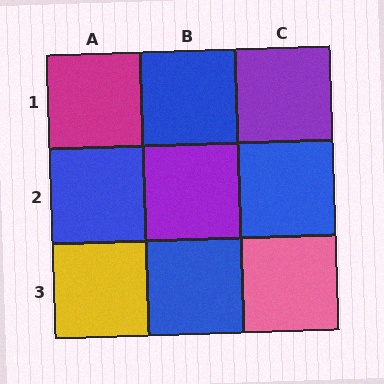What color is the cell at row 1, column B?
Blue.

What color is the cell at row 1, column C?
Purple.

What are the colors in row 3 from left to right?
Yellow, blue, pink.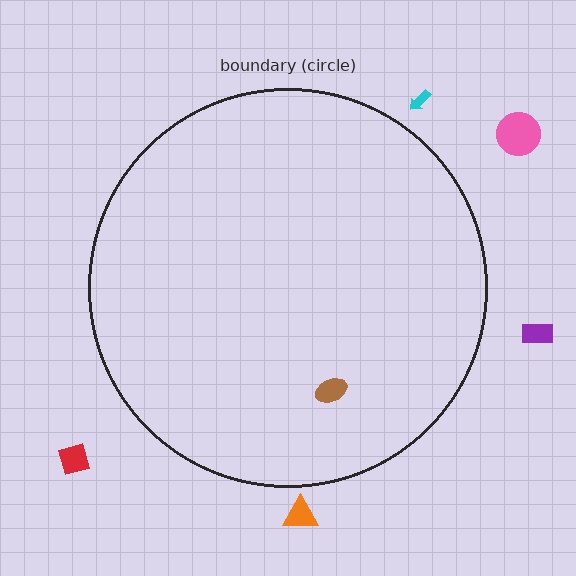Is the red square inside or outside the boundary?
Outside.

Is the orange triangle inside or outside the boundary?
Outside.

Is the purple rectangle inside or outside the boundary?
Outside.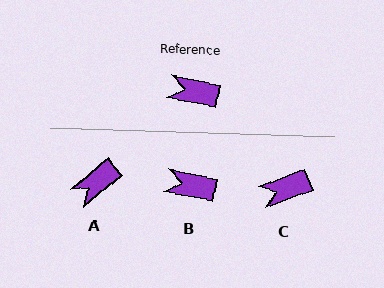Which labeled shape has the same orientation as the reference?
B.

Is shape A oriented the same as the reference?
No, it is off by about 51 degrees.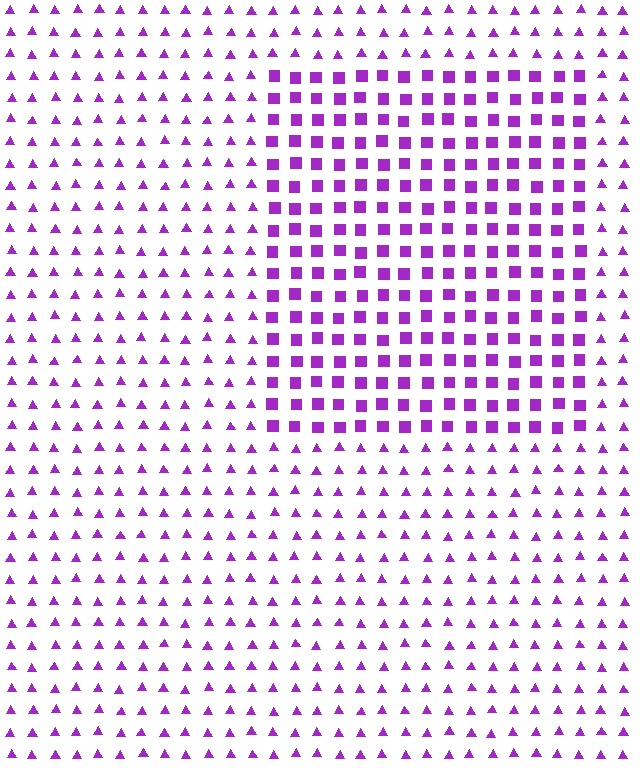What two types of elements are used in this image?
The image uses squares inside the rectangle region and triangles outside it.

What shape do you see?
I see a rectangle.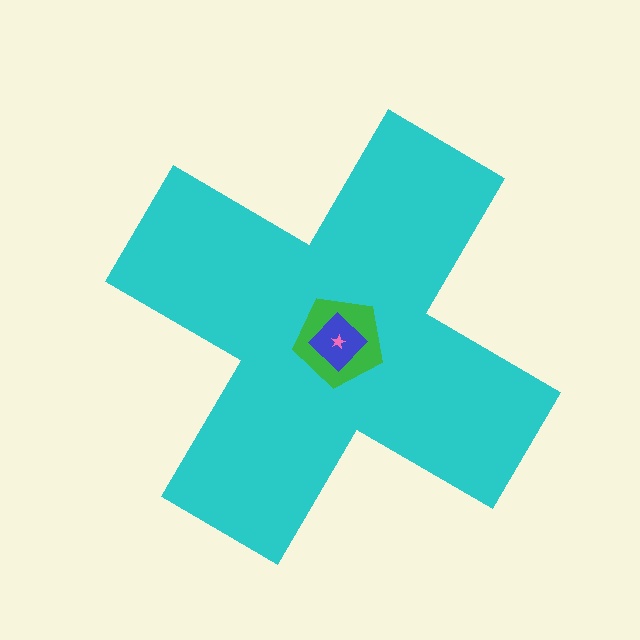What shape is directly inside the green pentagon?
The blue diamond.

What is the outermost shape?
The cyan cross.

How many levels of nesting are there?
4.